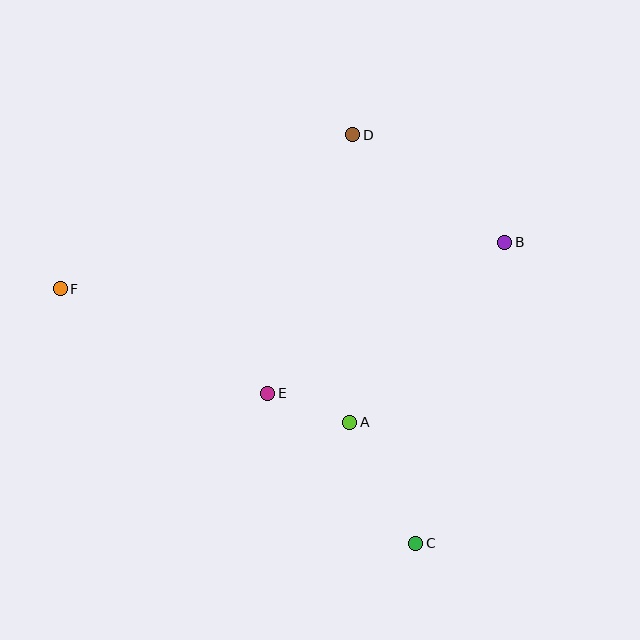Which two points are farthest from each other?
Points B and F are farthest from each other.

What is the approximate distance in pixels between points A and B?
The distance between A and B is approximately 238 pixels.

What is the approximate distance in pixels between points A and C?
The distance between A and C is approximately 137 pixels.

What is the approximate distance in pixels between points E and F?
The distance between E and F is approximately 232 pixels.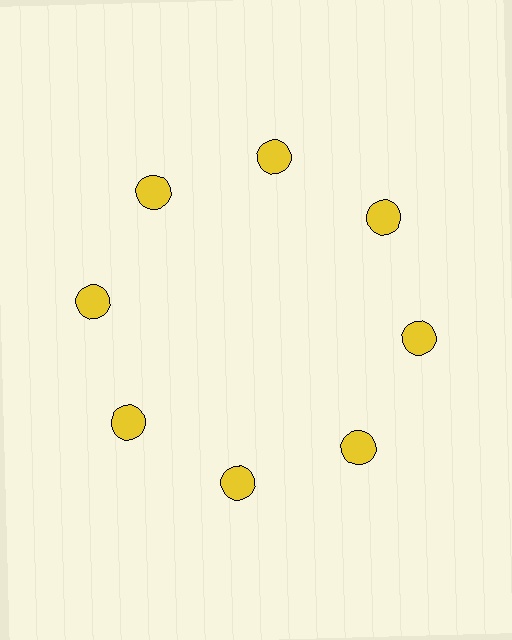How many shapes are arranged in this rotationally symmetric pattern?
There are 8 shapes, arranged in 8 groups of 1.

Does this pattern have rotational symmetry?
Yes, this pattern has 8-fold rotational symmetry. It looks the same after rotating 45 degrees around the center.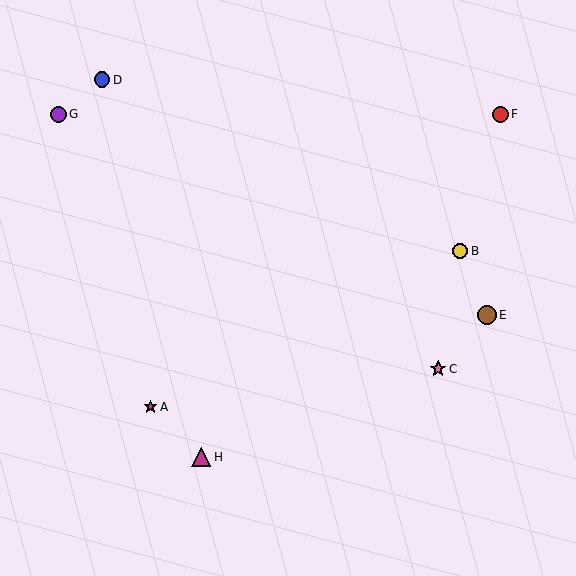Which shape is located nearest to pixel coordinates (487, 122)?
The red circle (labeled F) at (500, 114) is nearest to that location.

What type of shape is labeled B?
Shape B is a yellow circle.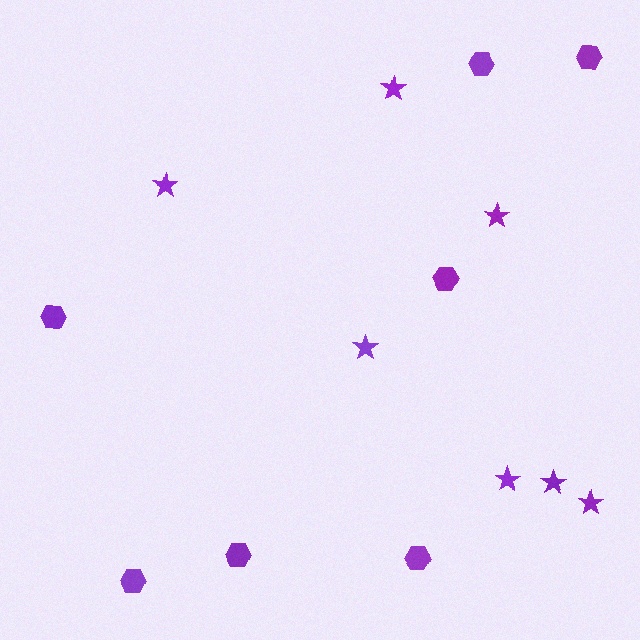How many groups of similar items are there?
There are 2 groups: one group of stars (7) and one group of hexagons (7).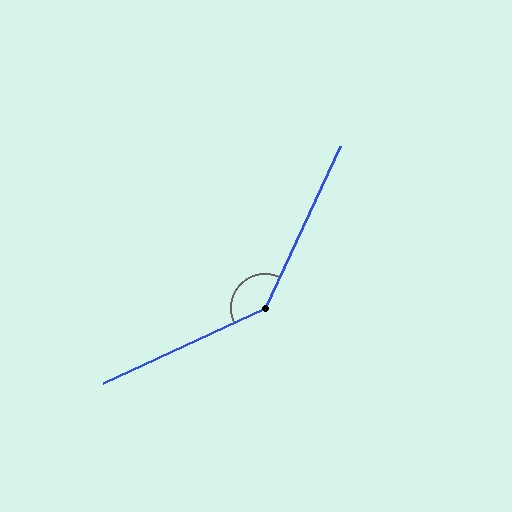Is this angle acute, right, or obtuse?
It is obtuse.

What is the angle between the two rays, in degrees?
Approximately 140 degrees.